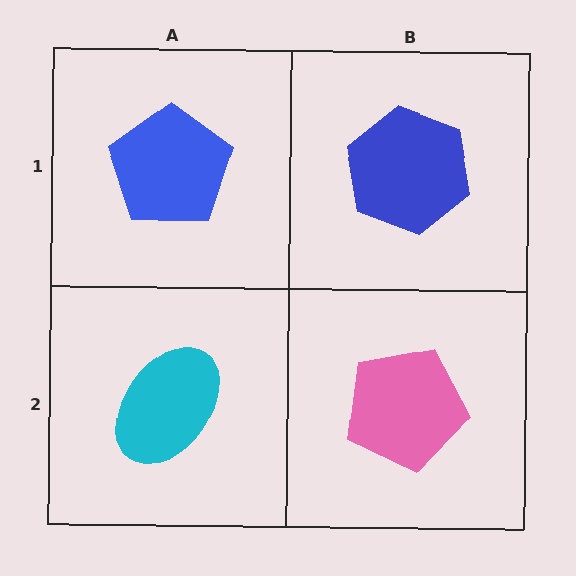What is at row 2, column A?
A cyan ellipse.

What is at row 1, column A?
A blue pentagon.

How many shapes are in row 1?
2 shapes.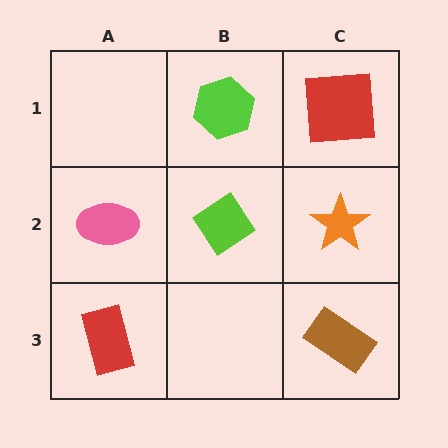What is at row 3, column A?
A red rectangle.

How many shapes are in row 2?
3 shapes.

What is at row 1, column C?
A red square.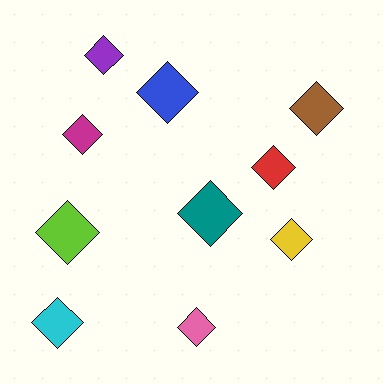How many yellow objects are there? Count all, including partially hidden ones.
There is 1 yellow object.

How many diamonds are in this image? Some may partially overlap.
There are 10 diamonds.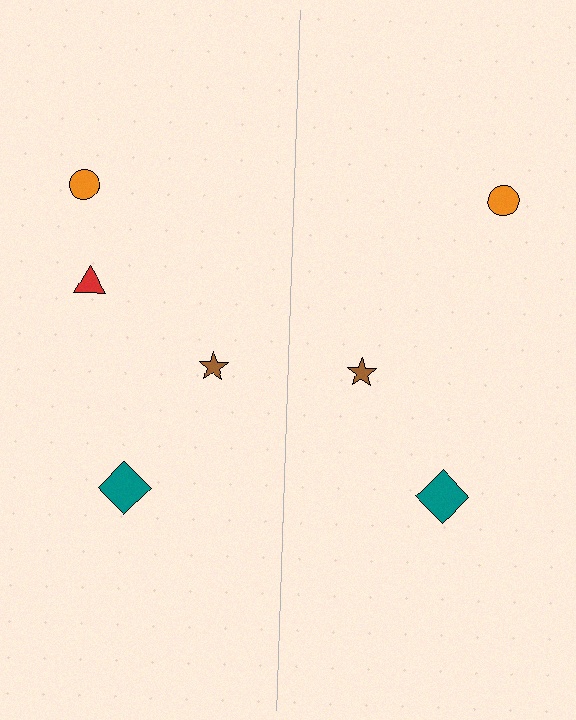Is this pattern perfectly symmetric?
No, the pattern is not perfectly symmetric. A red triangle is missing from the right side.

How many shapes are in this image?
There are 7 shapes in this image.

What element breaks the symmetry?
A red triangle is missing from the right side.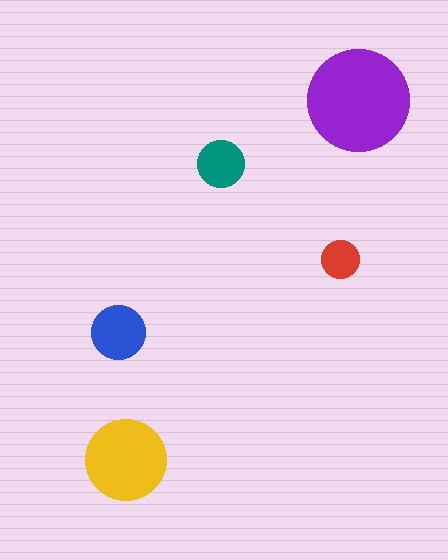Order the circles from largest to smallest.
the purple one, the yellow one, the blue one, the teal one, the red one.